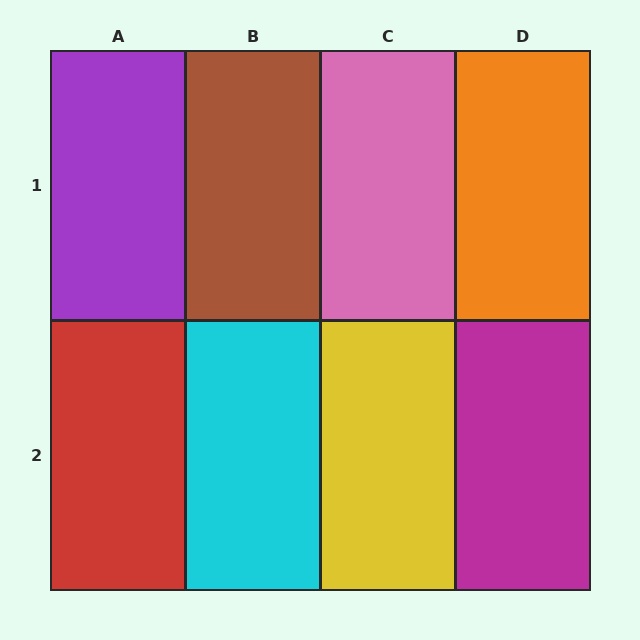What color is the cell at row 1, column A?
Purple.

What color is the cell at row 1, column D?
Orange.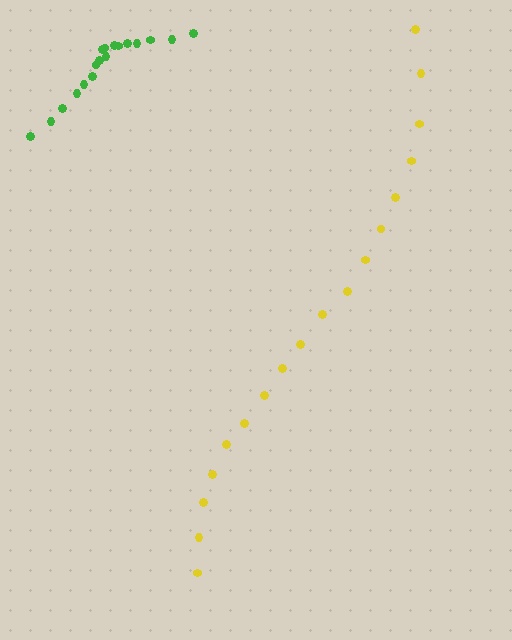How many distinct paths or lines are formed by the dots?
There are 2 distinct paths.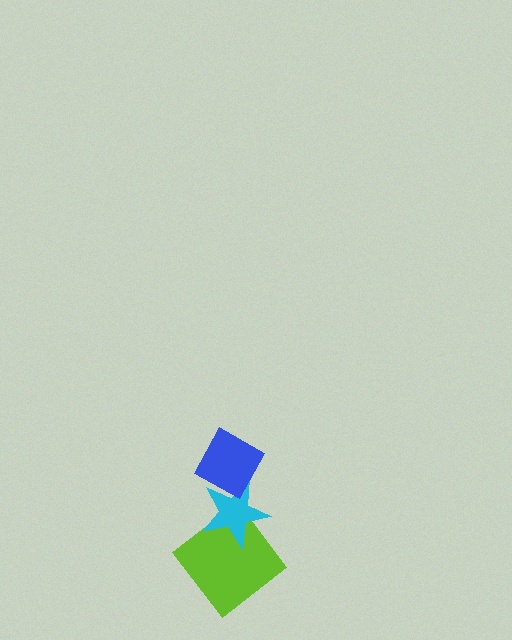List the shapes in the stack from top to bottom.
From top to bottom: the blue diamond, the cyan star, the lime diamond.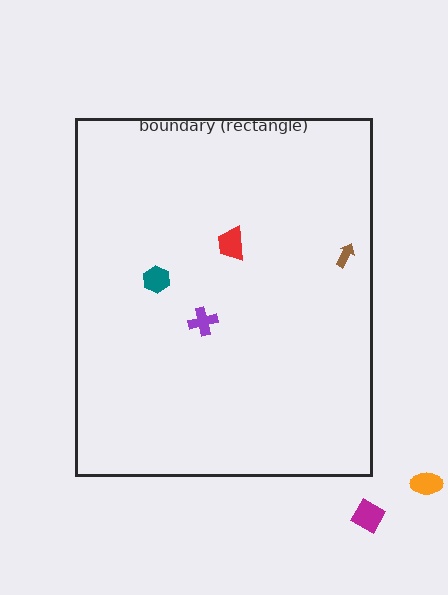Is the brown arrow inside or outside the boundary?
Inside.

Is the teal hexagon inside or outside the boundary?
Inside.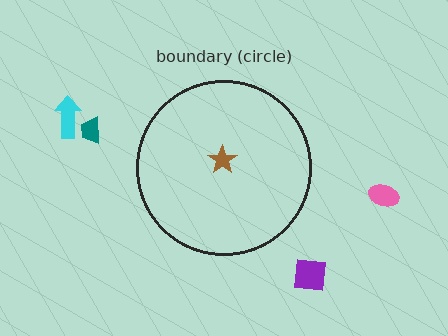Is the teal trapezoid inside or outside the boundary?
Outside.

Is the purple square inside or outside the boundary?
Outside.